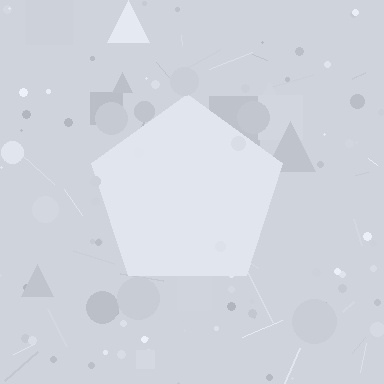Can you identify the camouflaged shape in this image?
The camouflaged shape is a pentagon.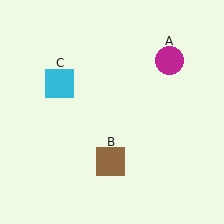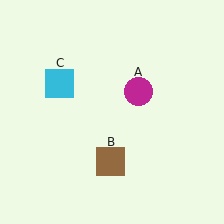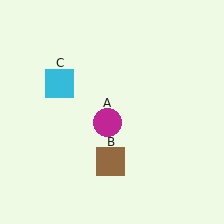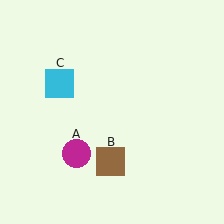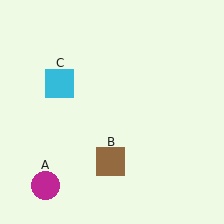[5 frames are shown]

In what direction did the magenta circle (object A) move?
The magenta circle (object A) moved down and to the left.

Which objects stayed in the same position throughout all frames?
Brown square (object B) and cyan square (object C) remained stationary.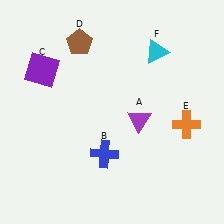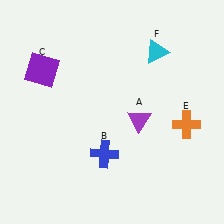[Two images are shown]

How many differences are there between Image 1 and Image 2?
There is 1 difference between the two images.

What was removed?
The brown pentagon (D) was removed in Image 2.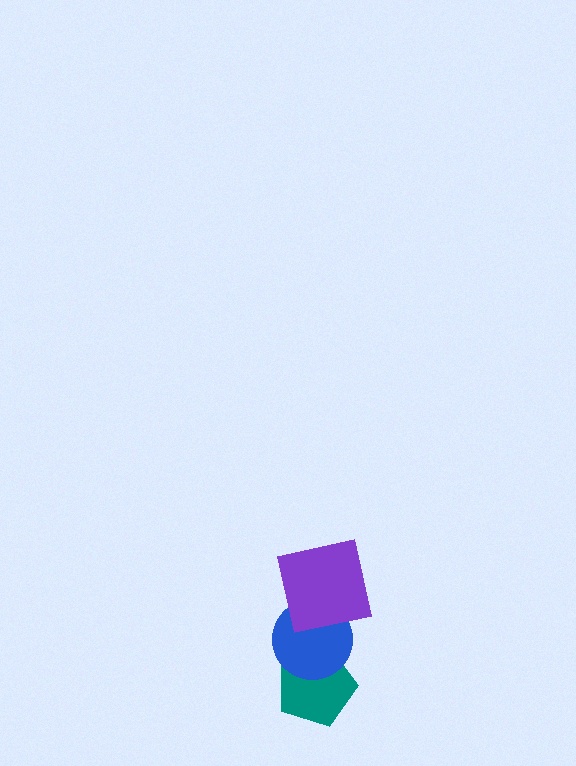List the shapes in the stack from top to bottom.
From top to bottom: the purple square, the blue circle, the teal pentagon.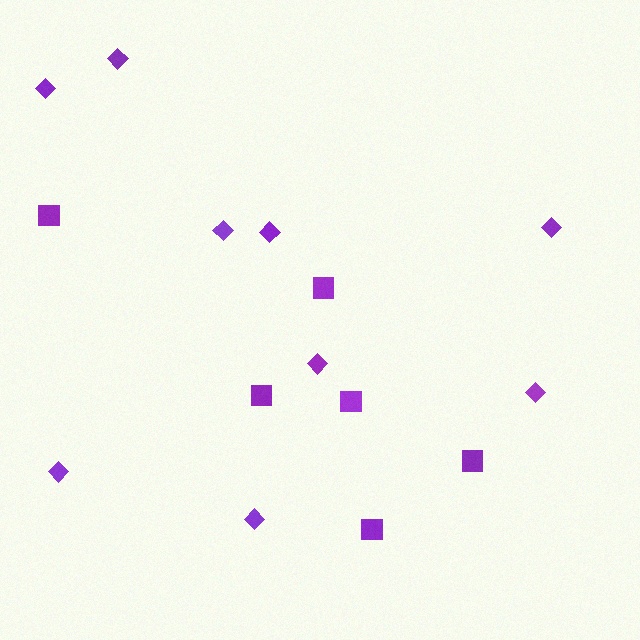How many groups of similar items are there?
There are 2 groups: one group of squares (6) and one group of diamonds (9).